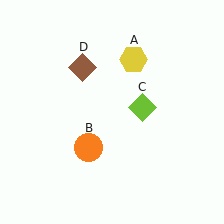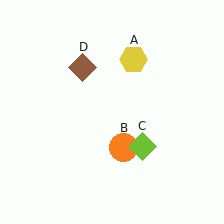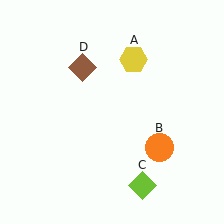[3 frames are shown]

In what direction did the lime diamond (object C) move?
The lime diamond (object C) moved down.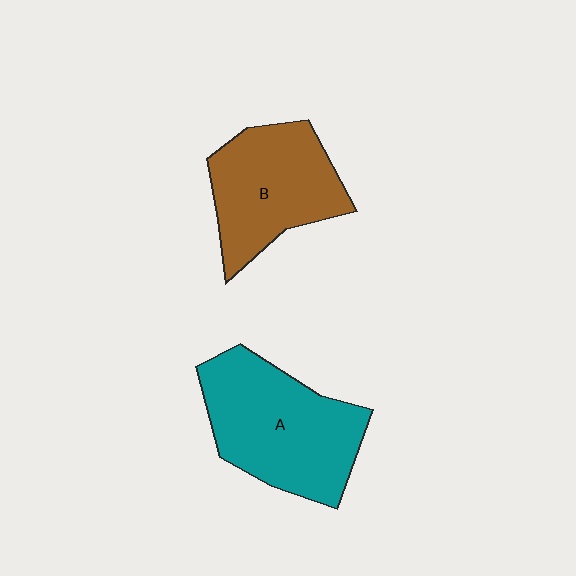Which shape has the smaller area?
Shape B (brown).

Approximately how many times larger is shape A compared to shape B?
Approximately 1.2 times.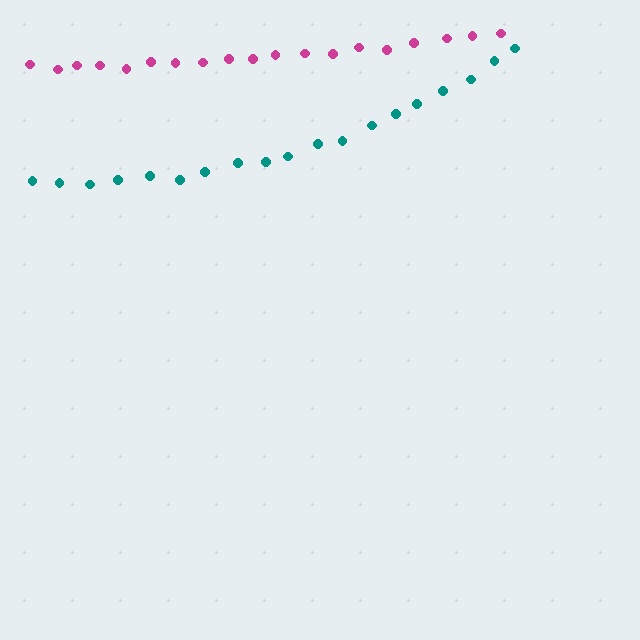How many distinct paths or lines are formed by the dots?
There are 2 distinct paths.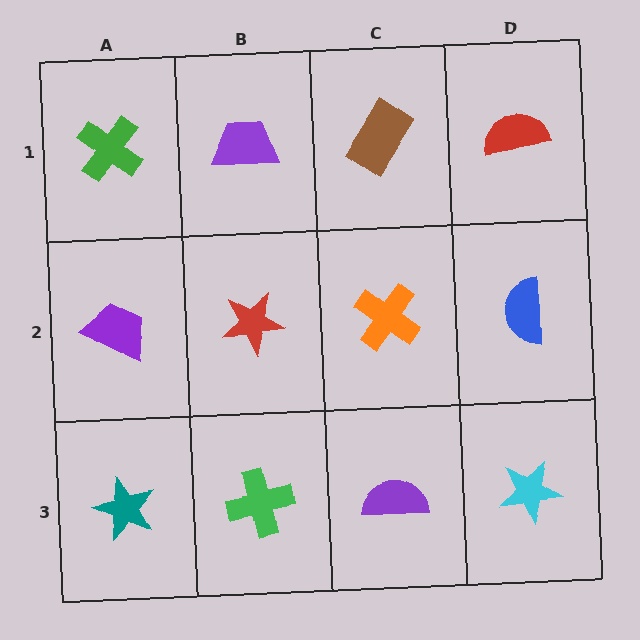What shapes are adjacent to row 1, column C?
An orange cross (row 2, column C), a purple trapezoid (row 1, column B), a red semicircle (row 1, column D).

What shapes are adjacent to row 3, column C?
An orange cross (row 2, column C), a green cross (row 3, column B), a cyan star (row 3, column D).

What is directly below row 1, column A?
A purple trapezoid.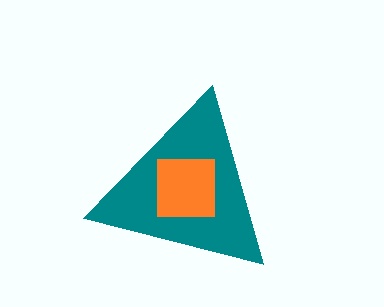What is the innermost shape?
The orange square.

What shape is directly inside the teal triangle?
The orange square.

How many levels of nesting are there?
2.